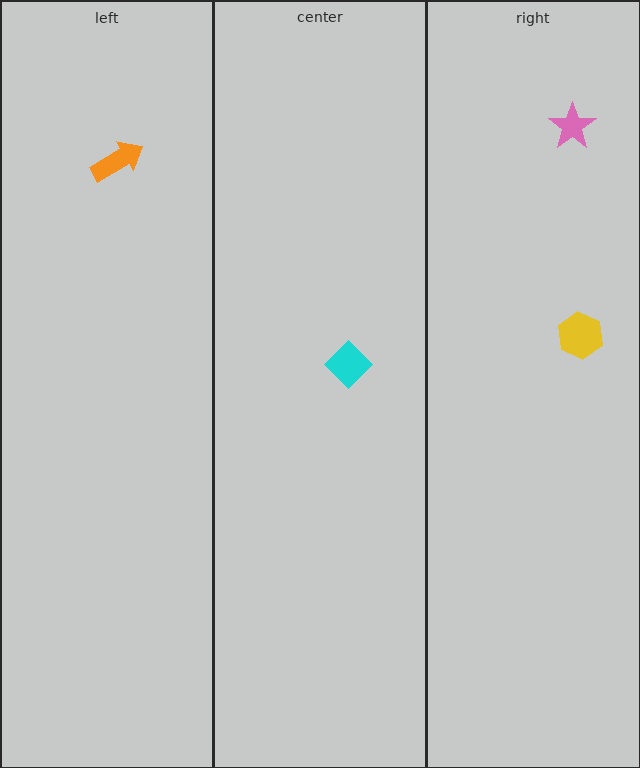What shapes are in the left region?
The orange arrow.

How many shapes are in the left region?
1.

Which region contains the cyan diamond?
The center region.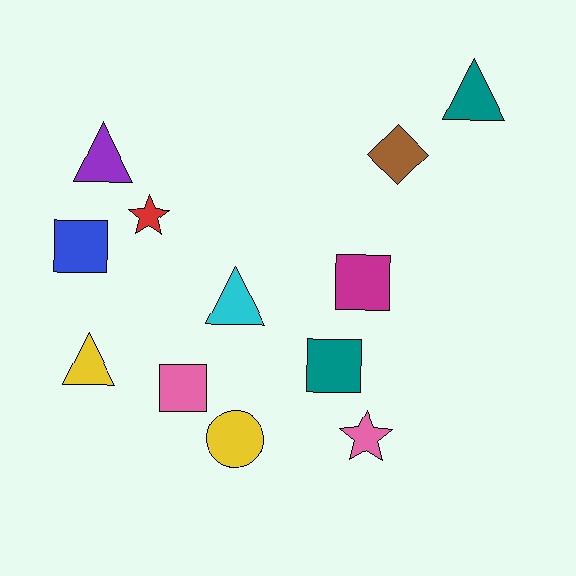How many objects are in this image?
There are 12 objects.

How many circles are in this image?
There is 1 circle.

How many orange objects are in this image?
There are no orange objects.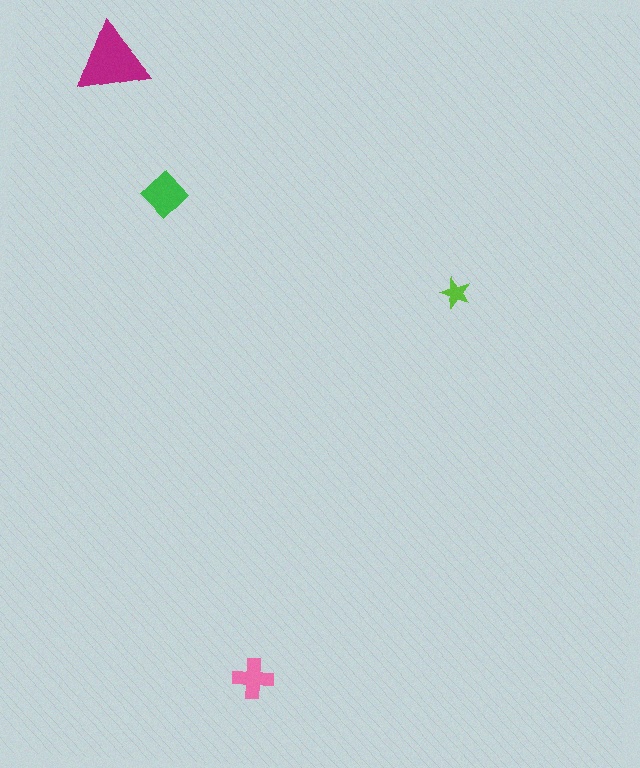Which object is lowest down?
The pink cross is bottommost.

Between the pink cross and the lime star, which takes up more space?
The pink cross.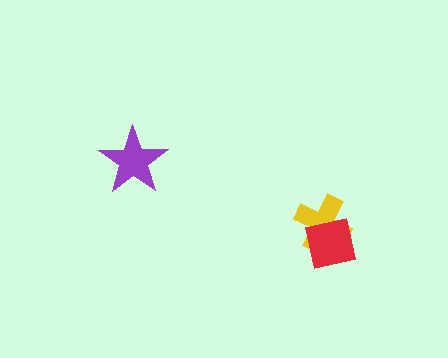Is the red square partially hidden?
No, no other shape covers it.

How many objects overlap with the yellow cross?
1 object overlaps with the yellow cross.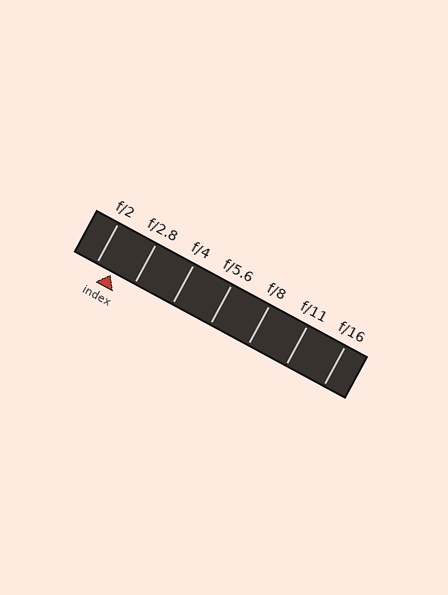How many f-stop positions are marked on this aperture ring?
There are 7 f-stop positions marked.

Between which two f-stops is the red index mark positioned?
The index mark is between f/2 and f/2.8.